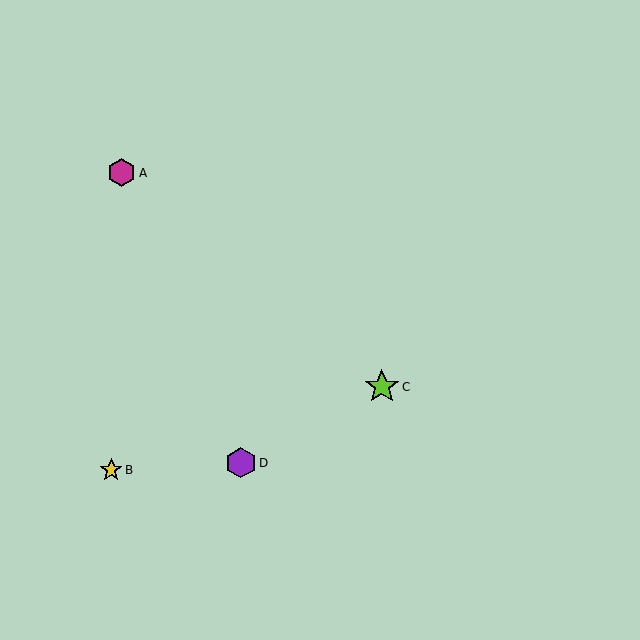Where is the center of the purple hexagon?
The center of the purple hexagon is at (241, 463).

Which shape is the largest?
The lime star (labeled C) is the largest.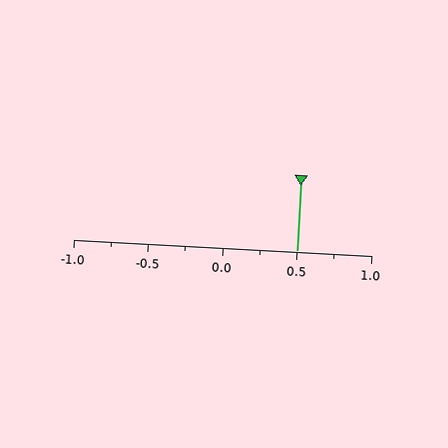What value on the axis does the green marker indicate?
The marker indicates approximately 0.5.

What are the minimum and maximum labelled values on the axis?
The axis runs from -1.0 to 1.0.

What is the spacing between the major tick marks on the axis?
The major ticks are spaced 0.5 apart.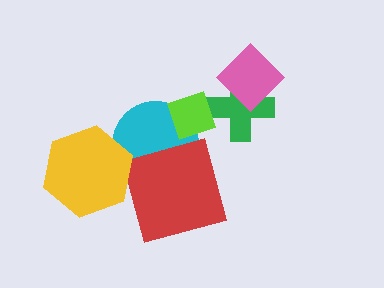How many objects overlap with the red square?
1 object overlaps with the red square.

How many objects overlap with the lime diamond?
2 objects overlap with the lime diamond.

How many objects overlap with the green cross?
2 objects overlap with the green cross.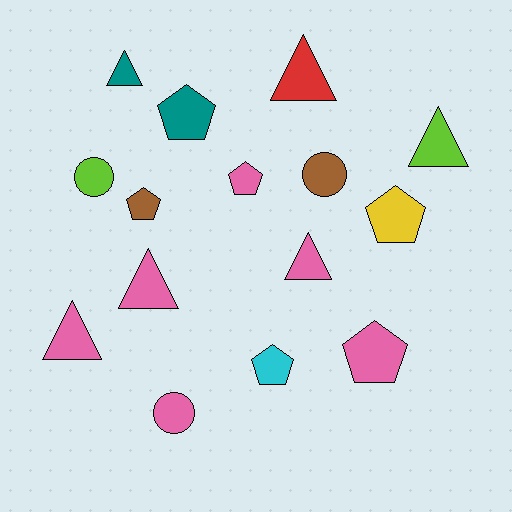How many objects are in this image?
There are 15 objects.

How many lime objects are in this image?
There are 2 lime objects.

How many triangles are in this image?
There are 6 triangles.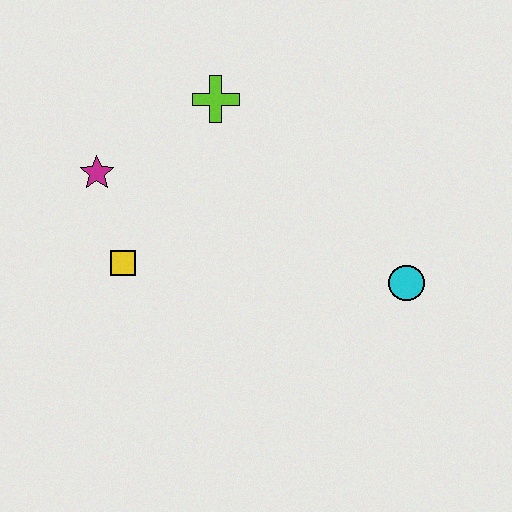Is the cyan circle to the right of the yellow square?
Yes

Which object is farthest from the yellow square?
The cyan circle is farthest from the yellow square.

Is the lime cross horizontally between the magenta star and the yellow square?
No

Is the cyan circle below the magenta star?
Yes